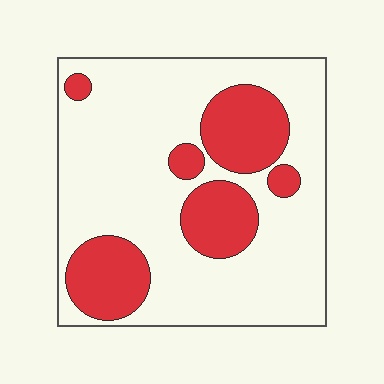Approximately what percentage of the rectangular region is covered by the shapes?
Approximately 25%.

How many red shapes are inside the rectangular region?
6.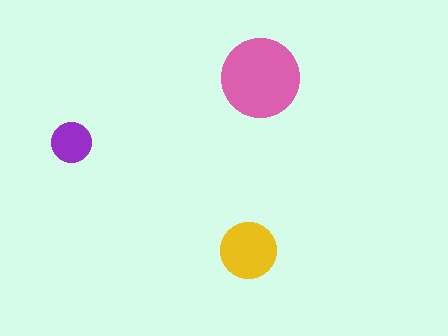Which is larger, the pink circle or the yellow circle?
The pink one.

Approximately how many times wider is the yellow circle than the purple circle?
About 1.5 times wider.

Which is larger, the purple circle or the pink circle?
The pink one.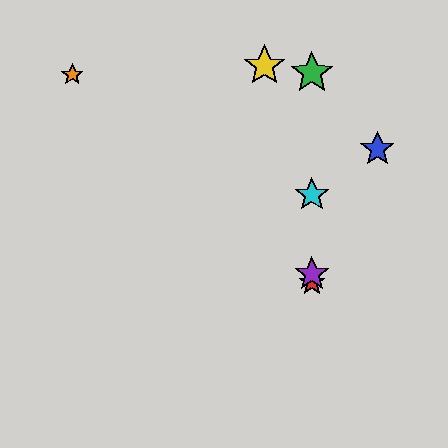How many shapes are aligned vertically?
4 shapes (the red star, the green star, the purple star, the cyan star) are aligned vertically.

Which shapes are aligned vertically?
The red star, the green star, the purple star, the cyan star are aligned vertically.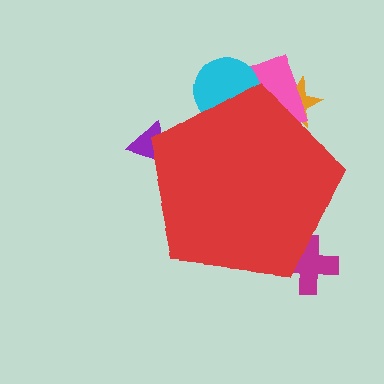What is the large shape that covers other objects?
A red pentagon.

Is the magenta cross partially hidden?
Yes, the magenta cross is partially hidden behind the red pentagon.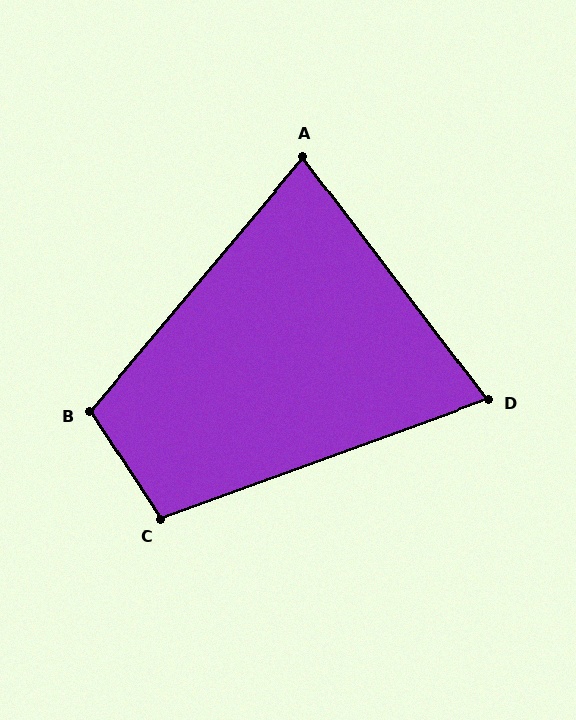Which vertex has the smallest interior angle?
D, at approximately 73 degrees.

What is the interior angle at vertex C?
Approximately 103 degrees (obtuse).